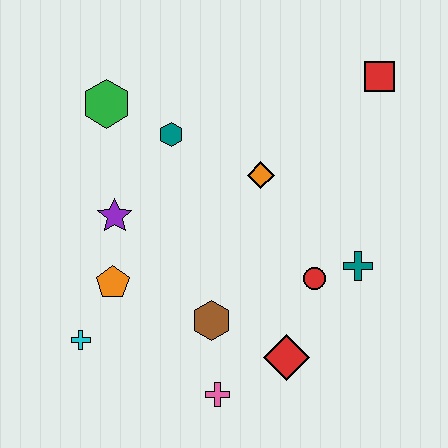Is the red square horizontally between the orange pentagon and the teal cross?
No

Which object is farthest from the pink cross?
The red square is farthest from the pink cross.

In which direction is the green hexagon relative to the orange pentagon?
The green hexagon is above the orange pentagon.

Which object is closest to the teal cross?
The red circle is closest to the teal cross.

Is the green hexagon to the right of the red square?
No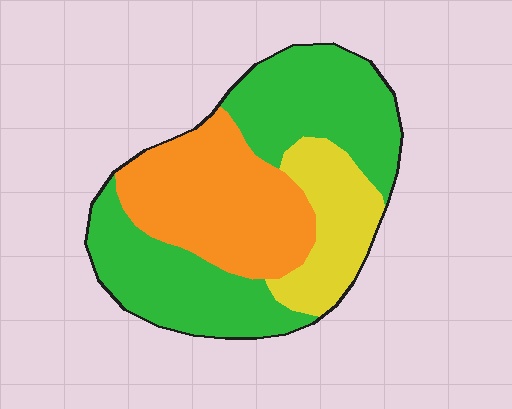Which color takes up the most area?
Green, at roughly 50%.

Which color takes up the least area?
Yellow, at roughly 20%.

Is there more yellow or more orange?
Orange.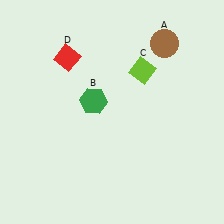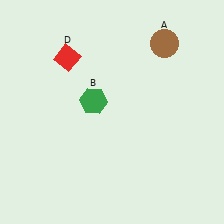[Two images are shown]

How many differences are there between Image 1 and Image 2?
There is 1 difference between the two images.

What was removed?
The lime diamond (C) was removed in Image 2.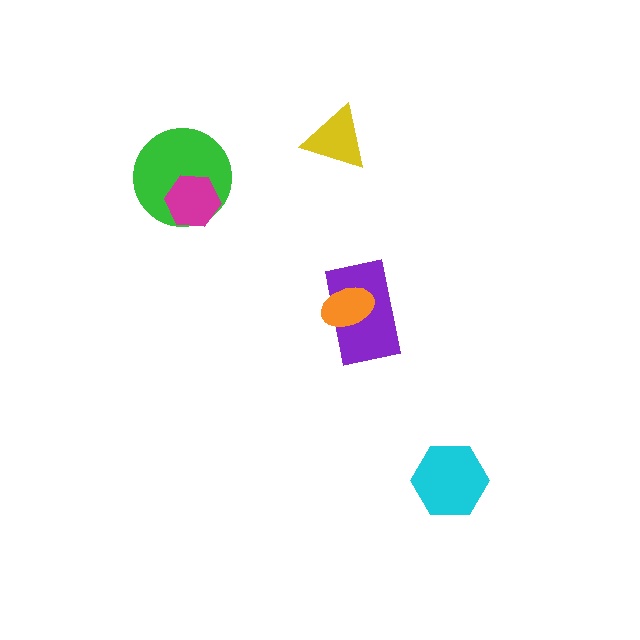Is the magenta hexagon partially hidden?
No, no other shape covers it.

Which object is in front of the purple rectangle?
The orange ellipse is in front of the purple rectangle.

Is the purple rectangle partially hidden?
Yes, it is partially covered by another shape.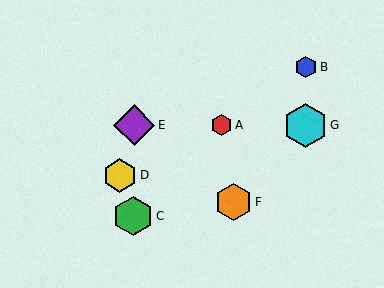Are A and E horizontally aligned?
Yes, both are at y≈125.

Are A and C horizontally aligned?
No, A is at y≈125 and C is at y≈216.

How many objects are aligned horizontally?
3 objects (A, E, G) are aligned horizontally.